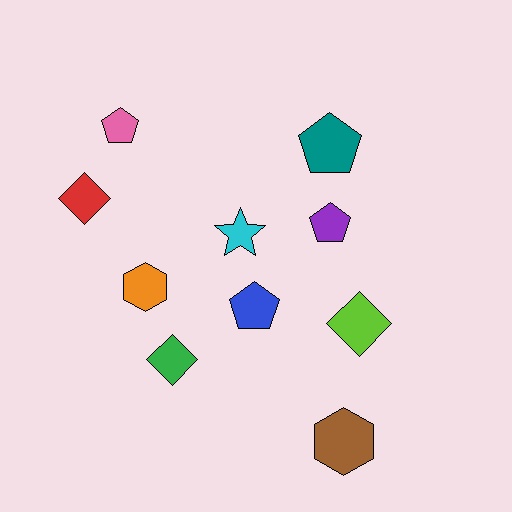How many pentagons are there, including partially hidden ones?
There are 4 pentagons.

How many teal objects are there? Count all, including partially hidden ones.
There is 1 teal object.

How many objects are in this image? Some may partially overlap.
There are 10 objects.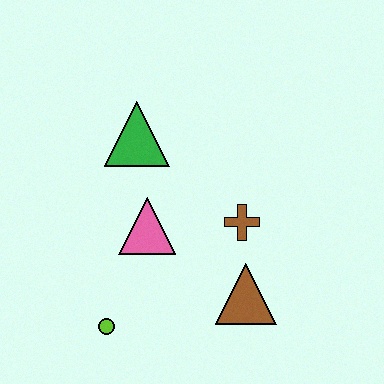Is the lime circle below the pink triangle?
Yes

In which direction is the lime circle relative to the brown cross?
The lime circle is to the left of the brown cross.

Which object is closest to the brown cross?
The brown triangle is closest to the brown cross.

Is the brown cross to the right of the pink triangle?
Yes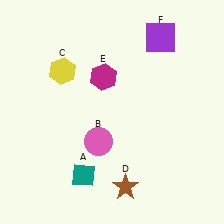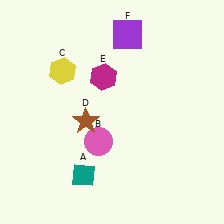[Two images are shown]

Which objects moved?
The objects that moved are: the brown star (D), the purple square (F).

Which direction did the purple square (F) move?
The purple square (F) moved left.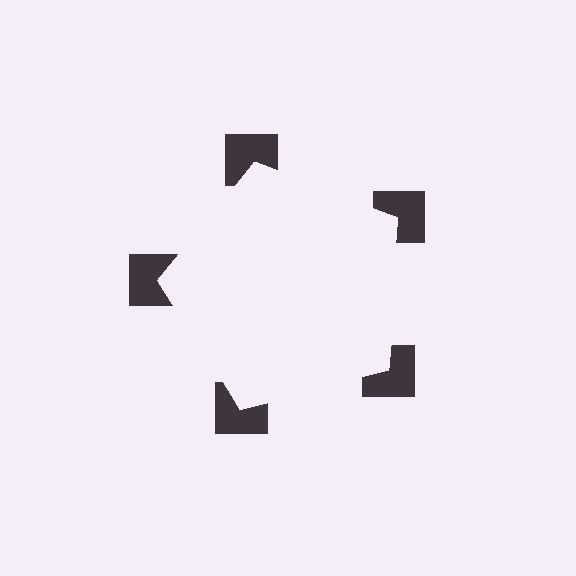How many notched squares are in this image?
There are 5 — one at each vertex of the illusory pentagon.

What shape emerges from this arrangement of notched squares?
An illusory pentagon — its edges are inferred from the aligned wedge cuts in the notched squares, not physically drawn.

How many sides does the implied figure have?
5 sides.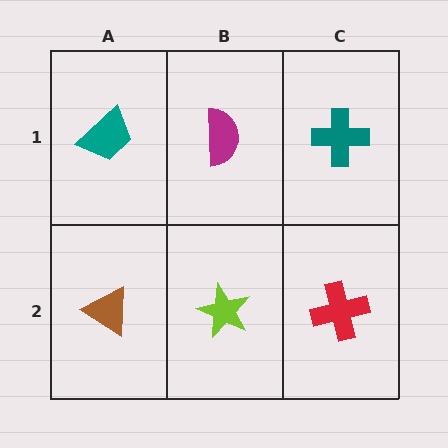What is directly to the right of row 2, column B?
A red cross.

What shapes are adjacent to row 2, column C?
A teal cross (row 1, column C), a lime star (row 2, column B).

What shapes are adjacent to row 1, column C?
A red cross (row 2, column C), a magenta semicircle (row 1, column B).